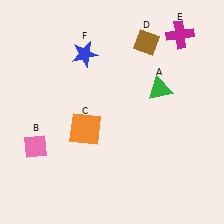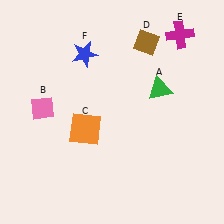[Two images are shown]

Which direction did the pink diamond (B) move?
The pink diamond (B) moved up.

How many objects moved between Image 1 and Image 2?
1 object moved between the two images.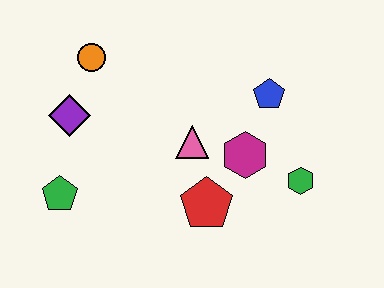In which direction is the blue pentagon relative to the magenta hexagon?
The blue pentagon is above the magenta hexagon.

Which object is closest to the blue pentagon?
The magenta hexagon is closest to the blue pentagon.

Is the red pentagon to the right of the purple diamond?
Yes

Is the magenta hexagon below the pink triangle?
Yes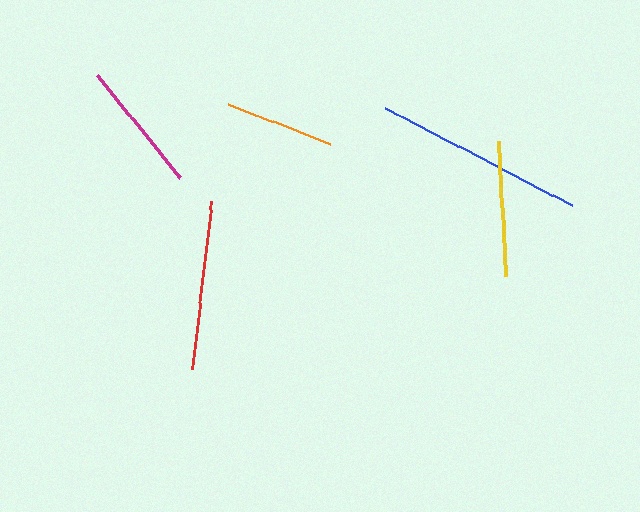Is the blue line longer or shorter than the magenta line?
The blue line is longer than the magenta line.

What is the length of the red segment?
The red segment is approximately 169 pixels long.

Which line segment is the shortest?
The orange line is the shortest at approximately 109 pixels.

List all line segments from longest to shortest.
From longest to shortest: blue, red, yellow, magenta, orange.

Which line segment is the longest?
The blue line is the longest at approximately 211 pixels.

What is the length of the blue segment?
The blue segment is approximately 211 pixels long.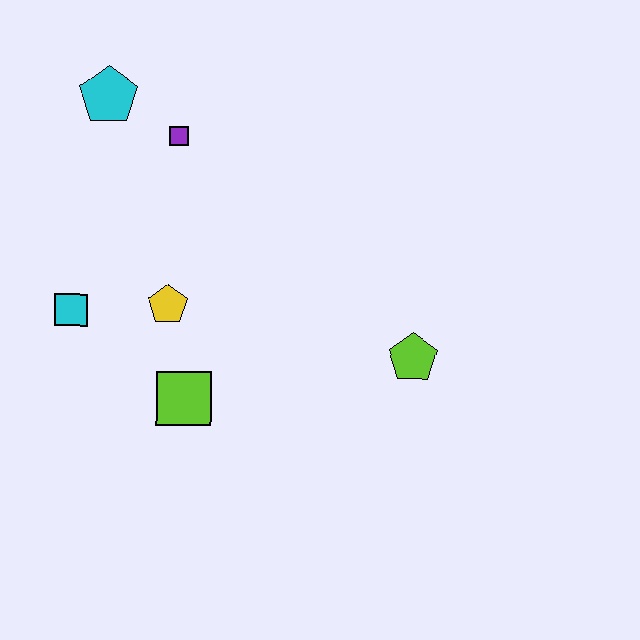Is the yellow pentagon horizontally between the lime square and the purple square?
No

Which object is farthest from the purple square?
The lime pentagon is farthest from the purple square.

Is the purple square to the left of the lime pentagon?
Yes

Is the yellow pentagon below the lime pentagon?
No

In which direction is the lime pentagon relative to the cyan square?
The lime pentagon is to the right of the cyan square.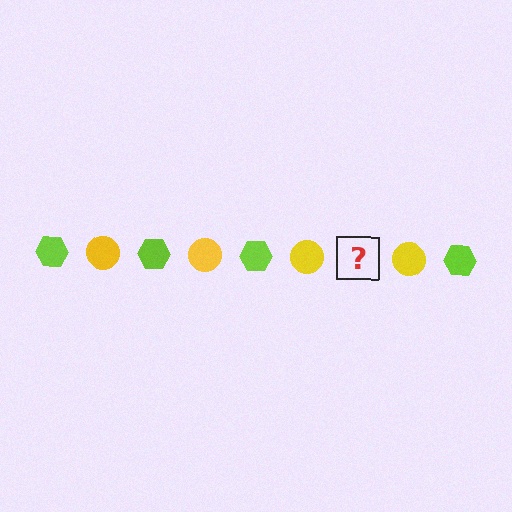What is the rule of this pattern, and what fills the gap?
The rule is that the pattern alternates between lime hexagon and yellow circle. The gap should be filled with a lime hexagon.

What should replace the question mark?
The question mark should be replaced with a lime hexagon.